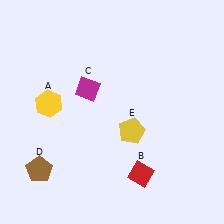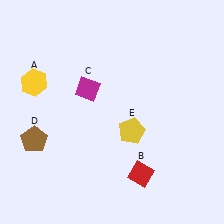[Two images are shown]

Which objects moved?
The objects that moved are: the yellow hexagon (A), the brown pentagon (D).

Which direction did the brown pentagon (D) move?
The brown pentagon (D) moved up.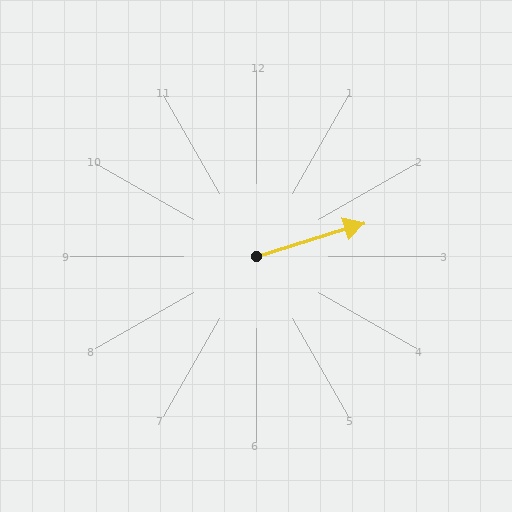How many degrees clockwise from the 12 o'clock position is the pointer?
Approximately 73 degrees.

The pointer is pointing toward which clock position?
Roughly 2 o'clock.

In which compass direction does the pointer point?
East.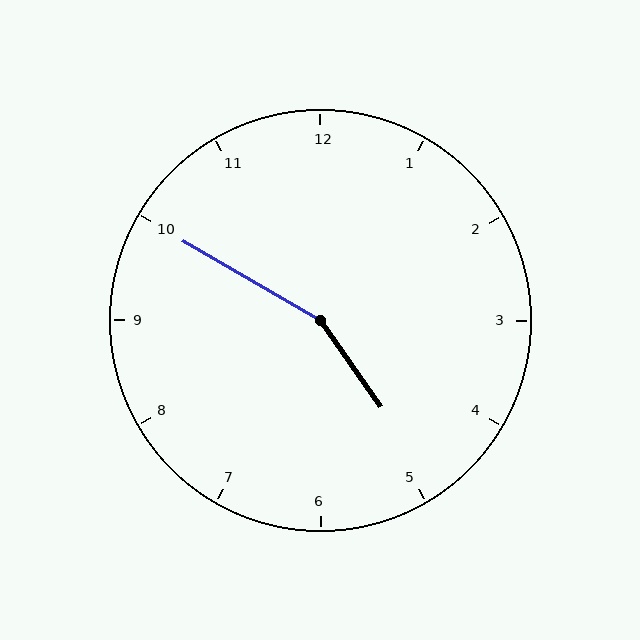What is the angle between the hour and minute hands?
Approximately 155 degrees.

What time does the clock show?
4:50.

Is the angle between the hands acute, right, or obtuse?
It is obtuse.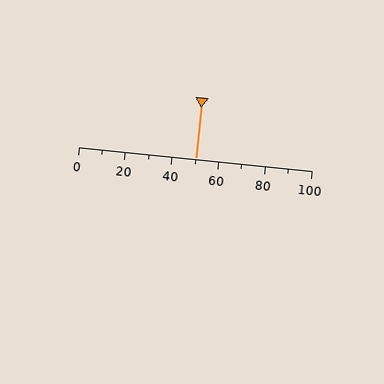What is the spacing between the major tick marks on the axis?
The major ticks are spaced 20 apart.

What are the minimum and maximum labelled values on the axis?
The axis runs from 0 to 100.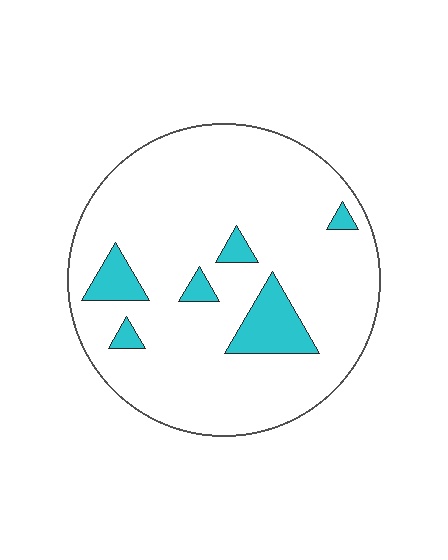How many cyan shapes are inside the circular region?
6.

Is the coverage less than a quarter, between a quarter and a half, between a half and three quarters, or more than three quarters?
Less than a quarter.